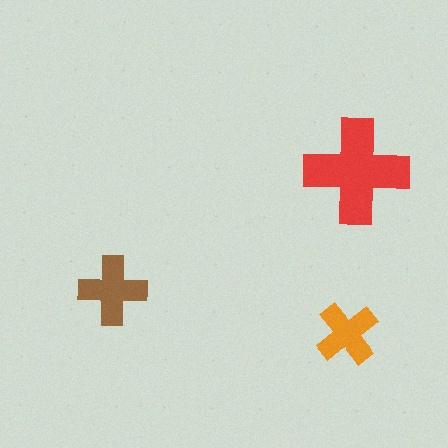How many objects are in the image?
There are 3 objects in the image.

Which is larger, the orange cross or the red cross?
The red one.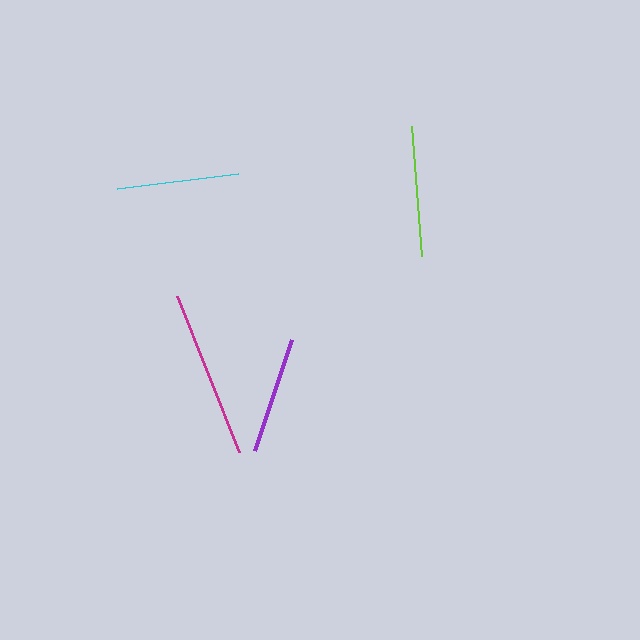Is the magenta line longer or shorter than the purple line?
The magenta line is longer than the purple line.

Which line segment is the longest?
The magenta line is the longest at approximately 168 pixels.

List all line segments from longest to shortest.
From longest to shortest: magenta, lime, cyan, purple.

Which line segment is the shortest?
The purple line is the shortest at approximately 117 pixels.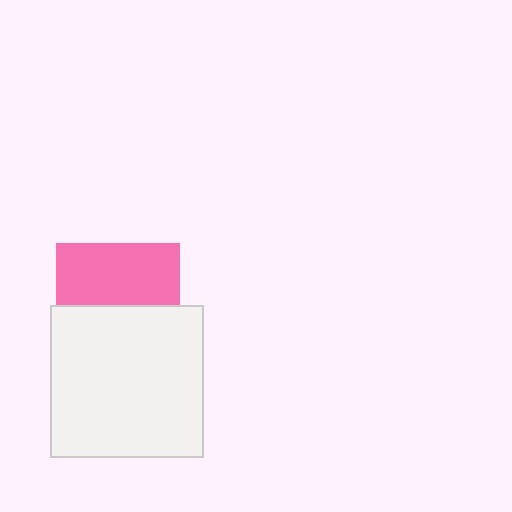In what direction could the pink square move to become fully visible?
The pink square could move up. That would shift it out from behind the white square entirely.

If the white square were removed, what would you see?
You would see the complete pink square.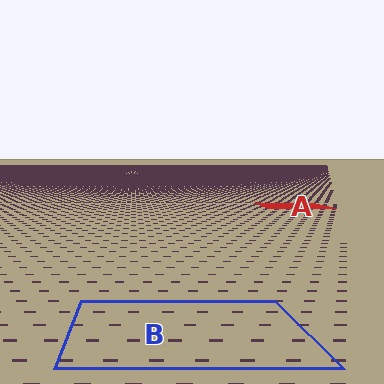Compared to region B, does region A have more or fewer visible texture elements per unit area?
Region A has more texture elements per unit area — they are packed more densely because it is farther away.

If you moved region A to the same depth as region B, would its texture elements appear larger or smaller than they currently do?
They would appear larger. At a closer depth, the same texture elements are projected at a bigger on-screen size.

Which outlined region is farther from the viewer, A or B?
Region A is farther from the viewer — the texture elements inside it appear smaller and more densely packed.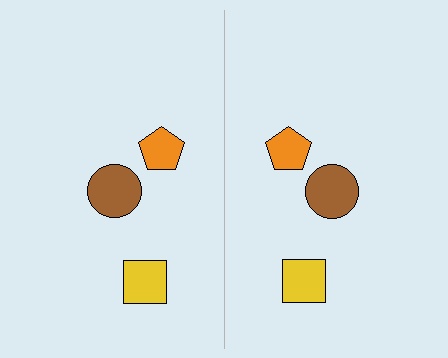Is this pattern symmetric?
Yes, this pattern has bilateral (reflection) symmetry.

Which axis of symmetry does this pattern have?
The pattern has a vertical axis of symmetry running through the center of the image.